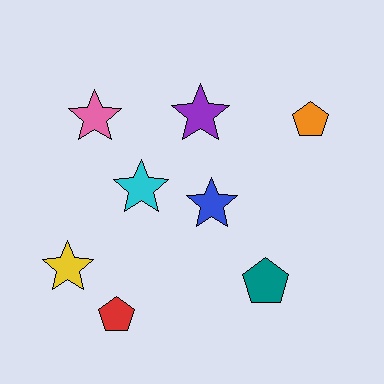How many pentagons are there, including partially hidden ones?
There are 3 pentagons.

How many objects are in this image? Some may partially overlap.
There are 8 objects.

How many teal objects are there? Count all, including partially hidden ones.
There is 1 teal object.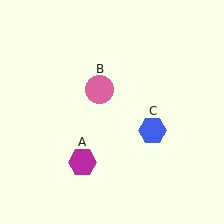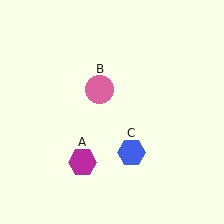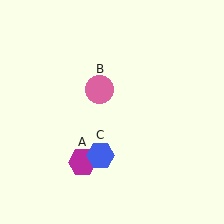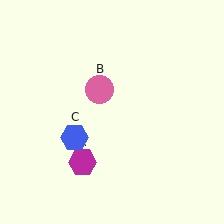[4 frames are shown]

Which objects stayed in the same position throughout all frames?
Magenta hexagon (object A) and pink circle (object B) remained stationary.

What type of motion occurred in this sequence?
The blue hexagon (object C) rotated clockwise around the center of the scene.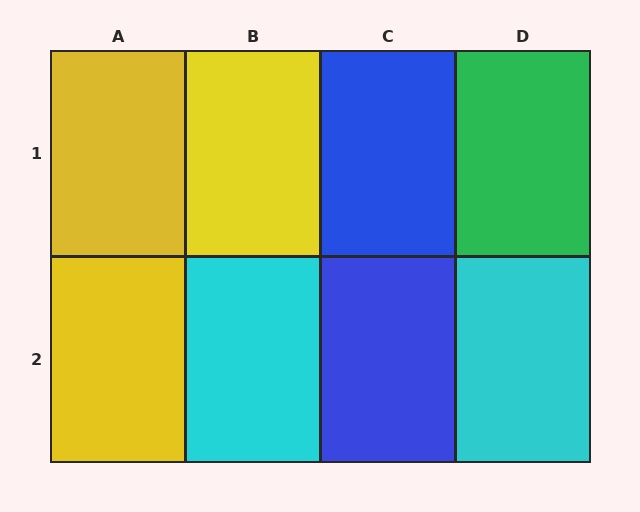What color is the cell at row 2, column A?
Yellow.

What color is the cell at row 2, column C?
Blue.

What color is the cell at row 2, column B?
Cyan.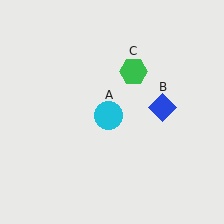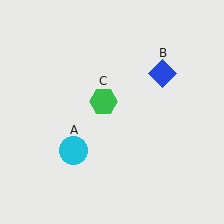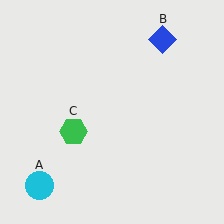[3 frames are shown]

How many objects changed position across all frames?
3 objects changed position: cyan circle (object A), blue diamond (object B), green hexagon (object C).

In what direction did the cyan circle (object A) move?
The cyan circle (object A) moved down and to the left.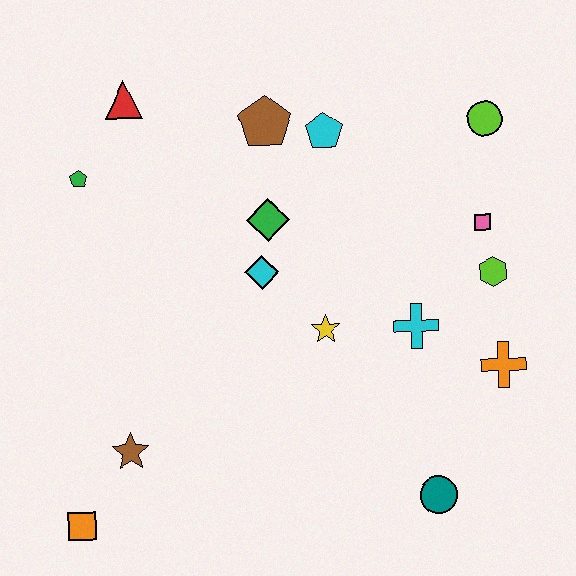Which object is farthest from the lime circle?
The orange square is farthest from the lime circle.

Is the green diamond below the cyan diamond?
No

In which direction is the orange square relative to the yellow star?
The orange square is to the left of the yellow star.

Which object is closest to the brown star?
The orange square is closest to the brown star.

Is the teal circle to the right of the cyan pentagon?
Yes